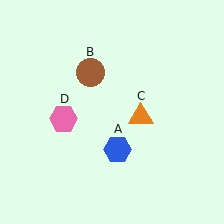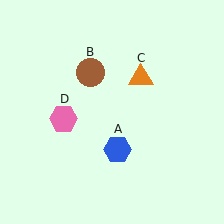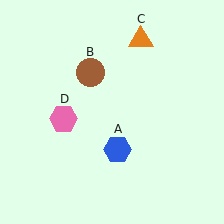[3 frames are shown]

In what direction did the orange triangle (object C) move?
The orange triangle (object C) moved up.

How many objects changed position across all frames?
1 object changed position: orange triangle (object C).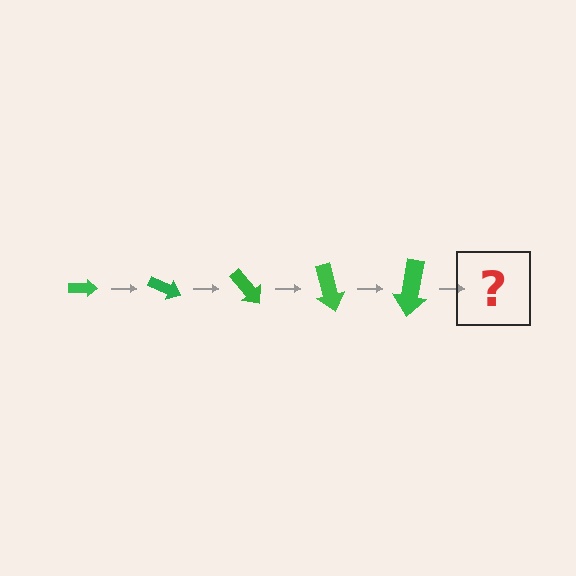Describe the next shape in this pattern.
It should be an arrow, larger than the previous one and rotated 125 degrees from the start.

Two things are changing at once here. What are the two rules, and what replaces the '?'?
The two rules are that the arrow grows larger each step and it rotates 25 degrees each step. The '?' should be an arrow, larger than the previous one and rotated 125 degrees from the start.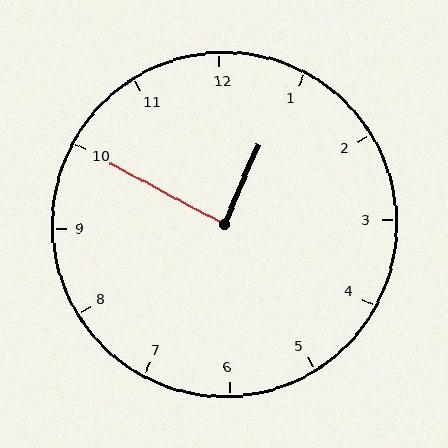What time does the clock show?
12:50.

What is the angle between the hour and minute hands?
Approximately 85 degrees.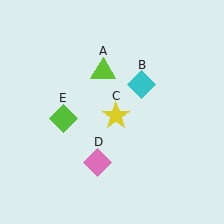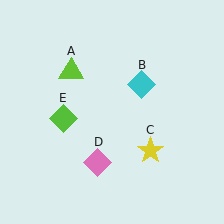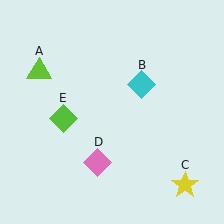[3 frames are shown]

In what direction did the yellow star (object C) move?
The yellow star (object C) moved down and to the right.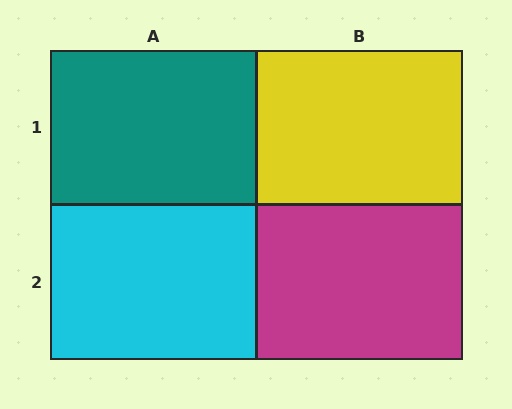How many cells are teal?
1 cell is teal.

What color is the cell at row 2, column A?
Cyan.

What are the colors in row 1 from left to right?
Teal, yellow.